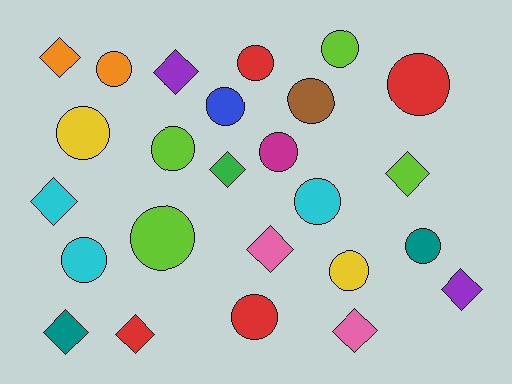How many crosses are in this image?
There are no crosses.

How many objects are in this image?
There are 25 objects.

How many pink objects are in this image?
There are 2 pink objects.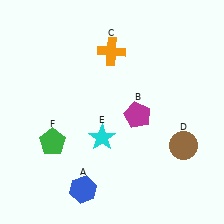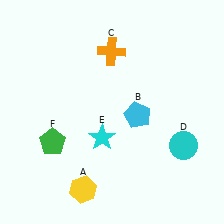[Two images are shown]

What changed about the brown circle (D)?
In Image 1, D is brown. In Image 2, it changed to cyan.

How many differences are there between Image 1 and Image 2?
There are 3 differences between the two images.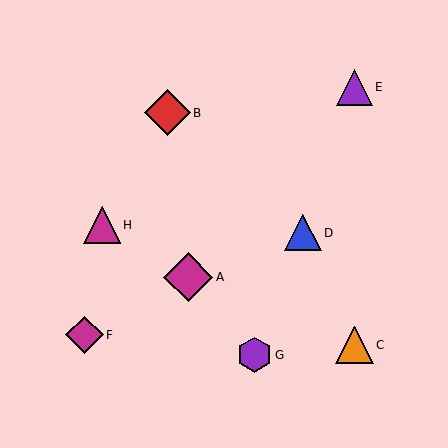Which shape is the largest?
The magenta diamond (labeled A) is the largest.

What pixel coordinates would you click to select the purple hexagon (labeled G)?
Click at (254, 355) to select the purple hexagon G.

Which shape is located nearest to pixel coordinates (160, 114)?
The red diamond (labeled B) at (167, 113) is nearest to that location.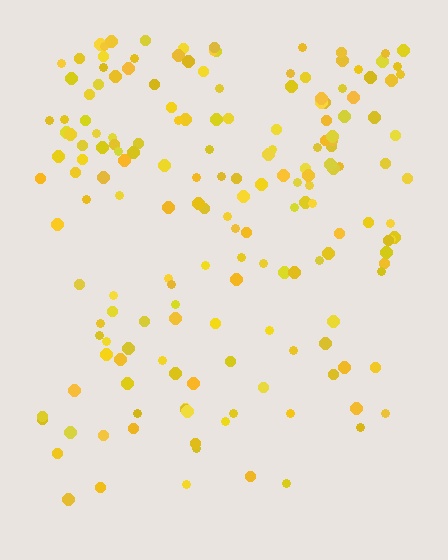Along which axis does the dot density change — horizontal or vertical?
Vertical.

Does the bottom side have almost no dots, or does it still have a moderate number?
Still a moderate number, just noticeably fewer than the top.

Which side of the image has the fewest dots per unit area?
The bottom.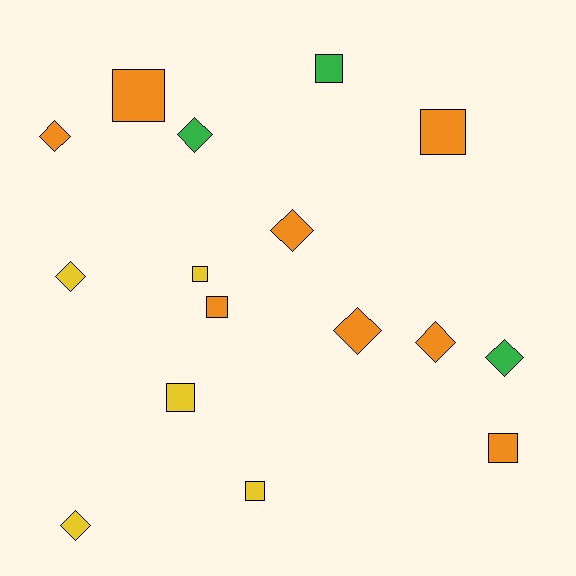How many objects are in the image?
There are 16 objects.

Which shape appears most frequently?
Diamond, with 8 objects.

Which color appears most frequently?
Orange, with 8 objects.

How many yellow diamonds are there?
There are 2 yellow diamonds.